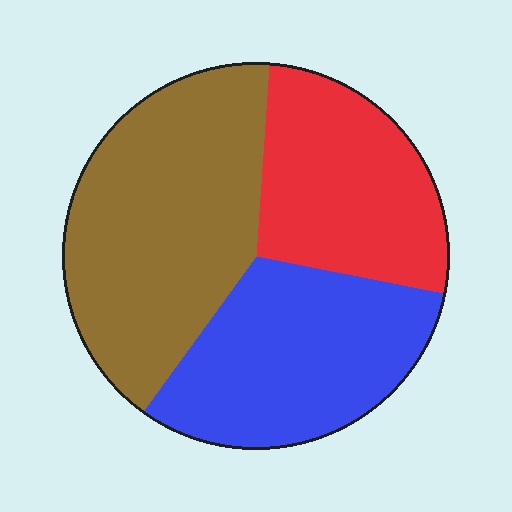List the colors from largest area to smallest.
From largest to smallest: brown, blue, red.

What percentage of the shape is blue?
Blue covers 32% of the shape.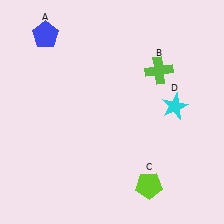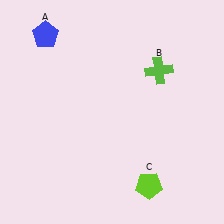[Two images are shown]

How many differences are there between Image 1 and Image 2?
There is 1 difference between the two images.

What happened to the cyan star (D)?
The cyan star (D) was removed in Image 2. It was in the top-right area of Image 1.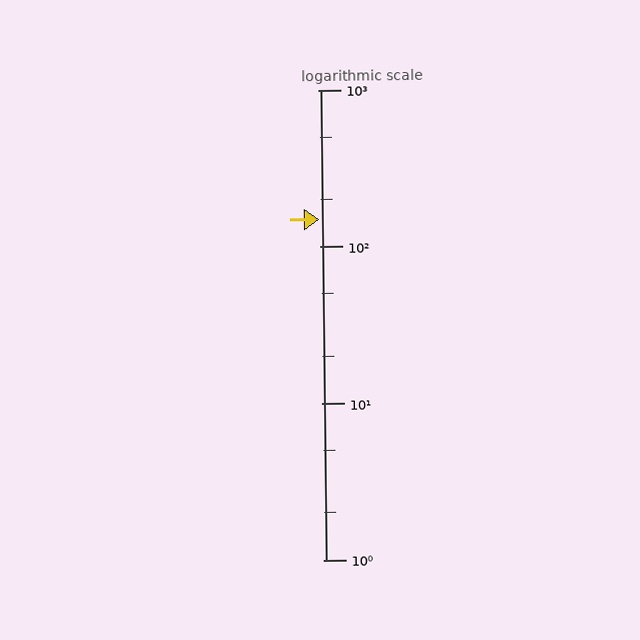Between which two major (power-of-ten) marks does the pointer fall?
The pointer is between 100 and 1000.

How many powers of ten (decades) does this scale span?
The scale spans 3 decades, from 1 to 1000.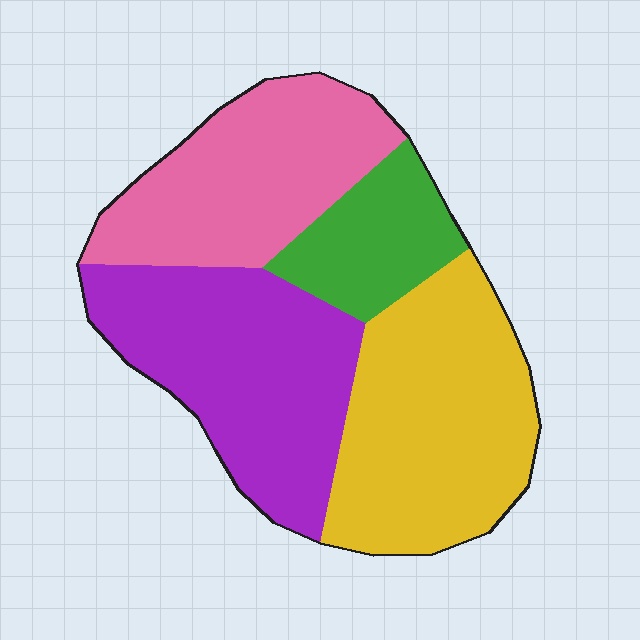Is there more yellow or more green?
Yellow.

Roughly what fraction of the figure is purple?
Purple takes up about one third (1/3) of the figure.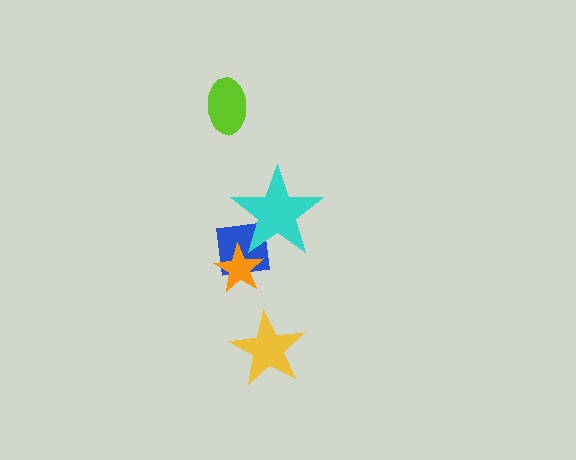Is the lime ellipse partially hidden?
No, no other shape covers it.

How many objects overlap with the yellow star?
0 objects overlap with the yellow star.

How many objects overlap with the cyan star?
2 objects overlap with the cyan star.